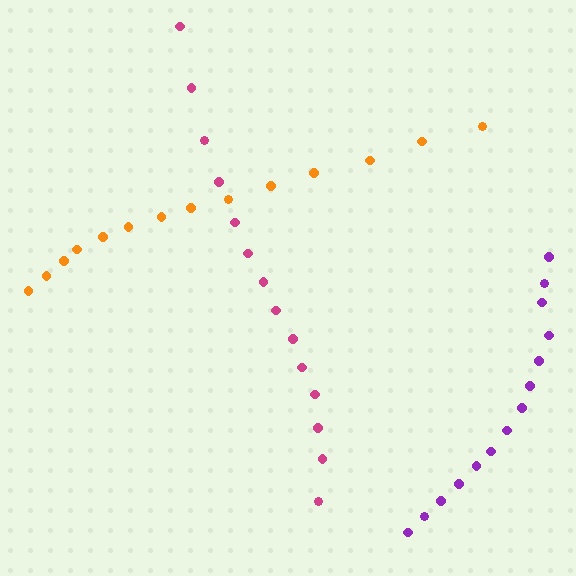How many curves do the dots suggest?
There are 3 distinct paths.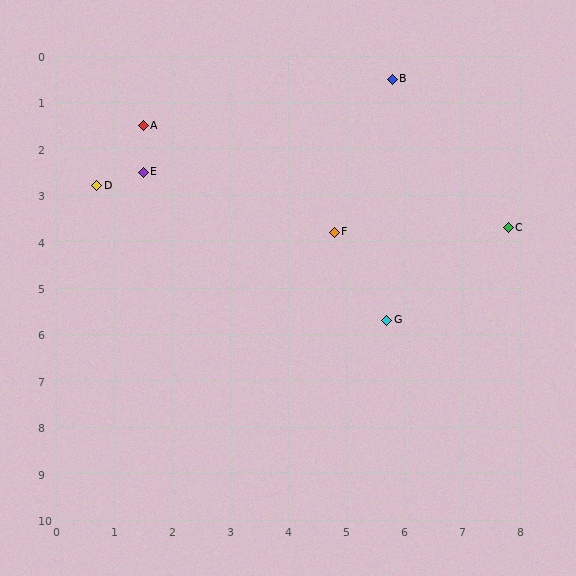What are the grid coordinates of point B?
Point B is at approximately (5.8, 0.5).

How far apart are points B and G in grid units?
Points B and G are about 5.2 grid units apart.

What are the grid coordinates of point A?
Point A is at approximately (1.5, 1.5).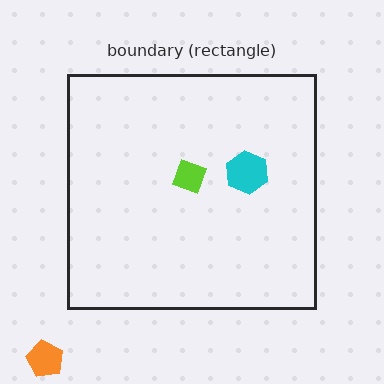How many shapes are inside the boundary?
2 inside, 1 outside.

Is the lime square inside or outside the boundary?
Inside.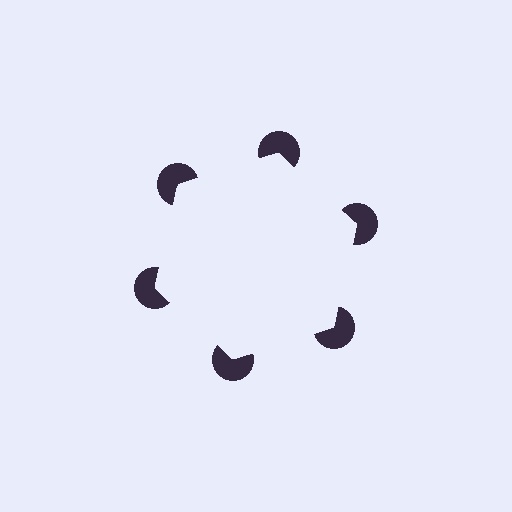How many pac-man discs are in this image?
There are 6 — one at each vertex of the illusory hexagon.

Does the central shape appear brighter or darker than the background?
It typically appears slightly brighter than the background, even though no actual brightness change is drawn.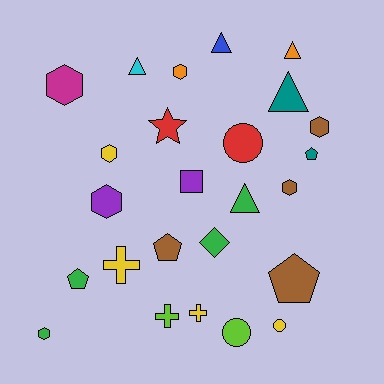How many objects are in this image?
There are 25 objects.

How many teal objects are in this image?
There are 2 teal objects.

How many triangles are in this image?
There are 5 triangles.